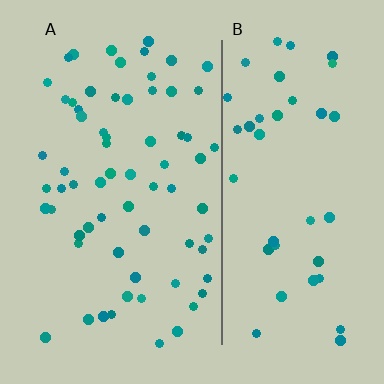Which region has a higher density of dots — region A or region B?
A (the left).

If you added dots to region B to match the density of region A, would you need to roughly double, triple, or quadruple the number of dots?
Approximately double.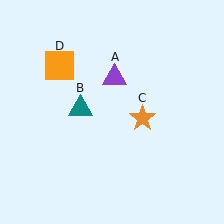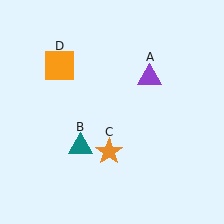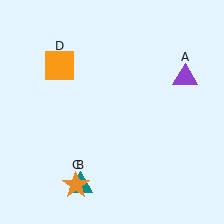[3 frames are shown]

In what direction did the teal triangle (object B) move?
The teal triangle (object B) moved down.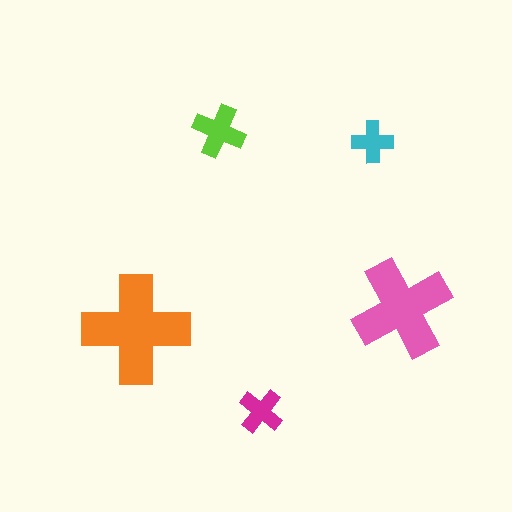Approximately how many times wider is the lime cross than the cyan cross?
About 1.5 times wider.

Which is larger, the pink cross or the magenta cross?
The pink one.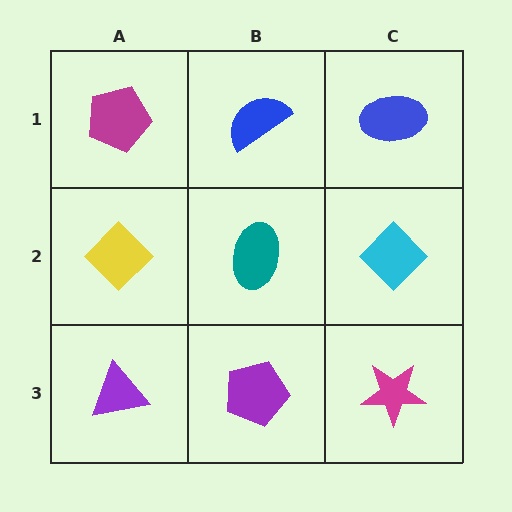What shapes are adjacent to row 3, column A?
A yellow diamond (row 2, column A), a purple pentagon (row 3, column B).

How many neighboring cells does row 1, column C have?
2.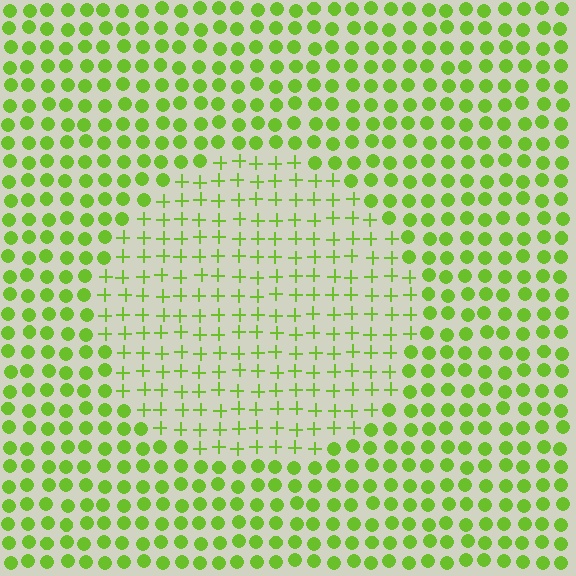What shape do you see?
I see a circle.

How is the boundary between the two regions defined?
The boundary is defined by a change in element shape: plus signs inside vs. circles outside. All elements share the same color and spacing.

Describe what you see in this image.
The image is filled with small lime elements arranged in a uniform grid. A circle-shaped region contains plus signs, while the surrounding area contains circles. The boundary is defined purely by the change in element shape.